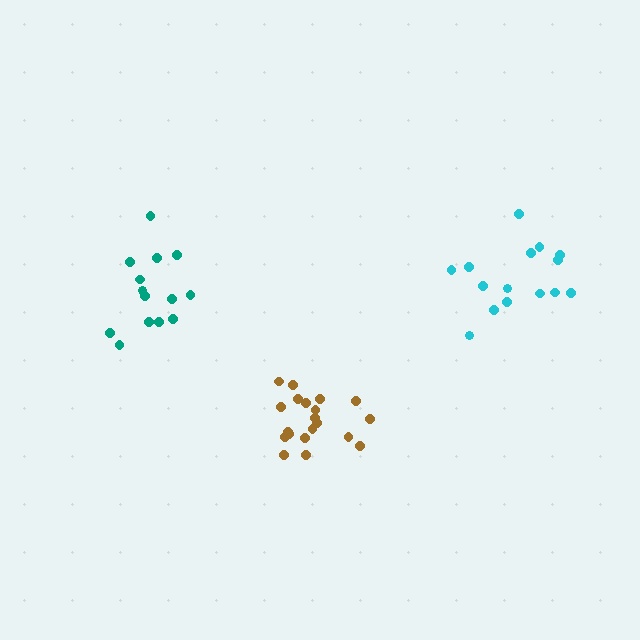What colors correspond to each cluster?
The clusters are colored: teal, brown, cyan.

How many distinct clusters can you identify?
There are 3 distinct clusters.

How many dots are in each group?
Group 1: 14 dots, Group 2: 20 dots, Group 3: 15 dots (49 total).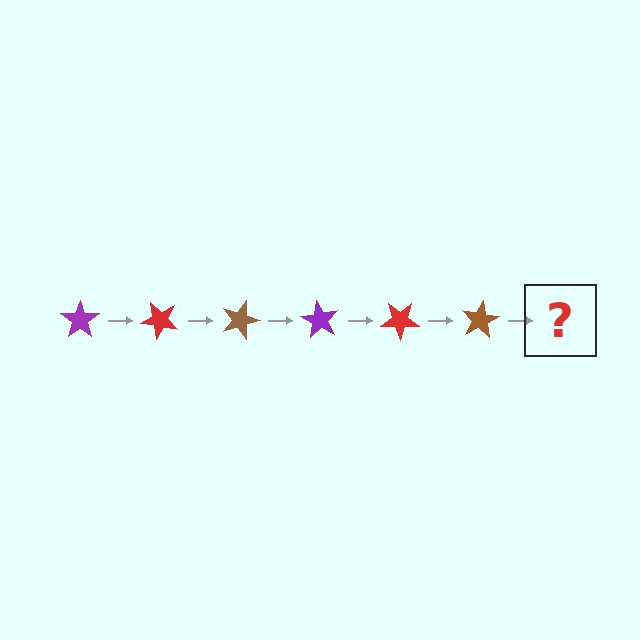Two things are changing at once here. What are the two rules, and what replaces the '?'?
The two rules are that it rotates 45 degrees each step and the color cycles through purple, red, and brown. The '?' should be a purple star, rotated 270 degrees from the start.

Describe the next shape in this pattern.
It should be a purple star, rotated 270 degrees from the start.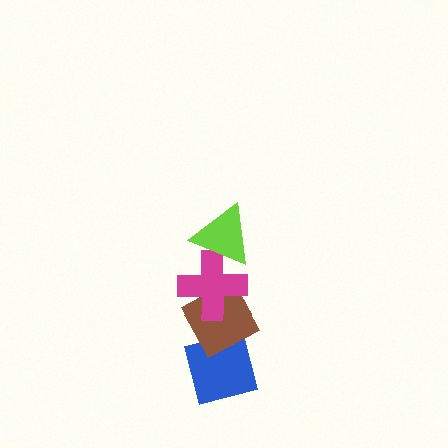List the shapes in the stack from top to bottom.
From top to bottom: the lime triangle, the magenta cross, the brown diamond, the blue diamond.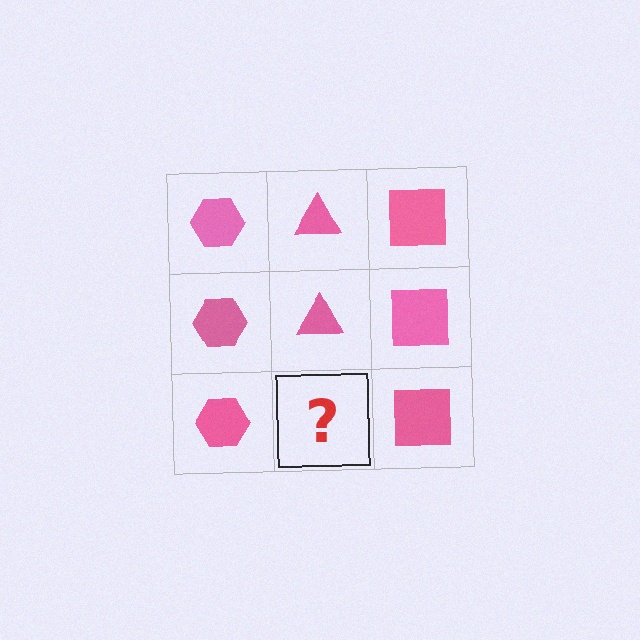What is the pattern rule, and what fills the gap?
The rule is that each column has a consistent shape. The gap should be filled with a pink triangle.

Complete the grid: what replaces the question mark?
The question mark should be replaced with a pink triangle.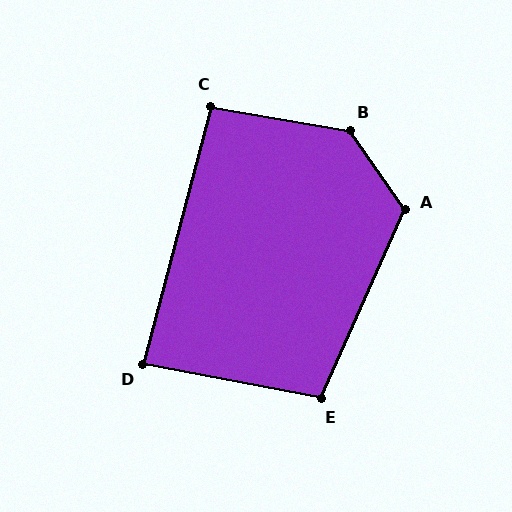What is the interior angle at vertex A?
Approximately 121 degrees (obtuse).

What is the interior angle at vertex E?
Approximately 103 degrees (obtuse).